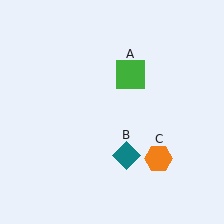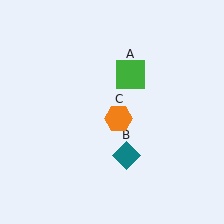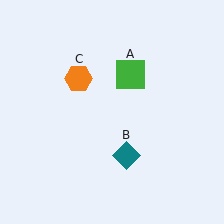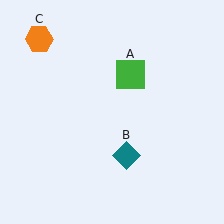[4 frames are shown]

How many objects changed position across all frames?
1 object changed position: orange hexagon (object C).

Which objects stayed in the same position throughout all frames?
Green square (object A) and teal diamond (object B) remained stationary.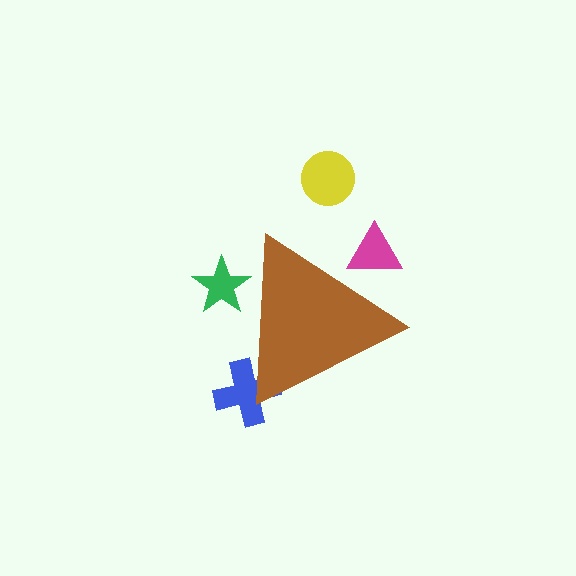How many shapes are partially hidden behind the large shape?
3 shapes are partially hidden.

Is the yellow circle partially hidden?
No, the yellow circle is fully visible.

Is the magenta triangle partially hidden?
Yes, the magenta triangle is partially hidden behind the brown triangle.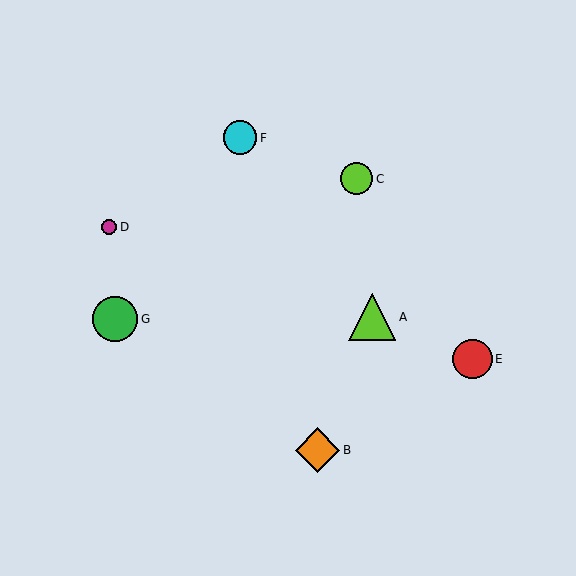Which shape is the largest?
The lime triangle (labeled A) is the largest.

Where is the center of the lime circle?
The center of the lime circle is at (357, 179).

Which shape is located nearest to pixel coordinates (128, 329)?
The green circle (labeled G) at (115, 319) is nearest to that location.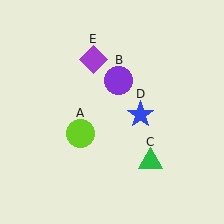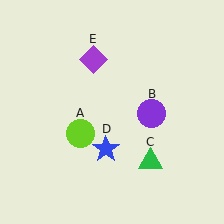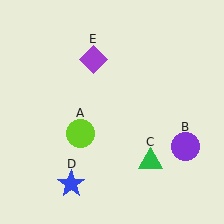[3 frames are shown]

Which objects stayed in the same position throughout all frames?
Lime circle (object A) and green triangle (object C) and purple diamond (object E) remained stationary.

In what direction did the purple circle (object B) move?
The purple circle (object B) moved down and to the right.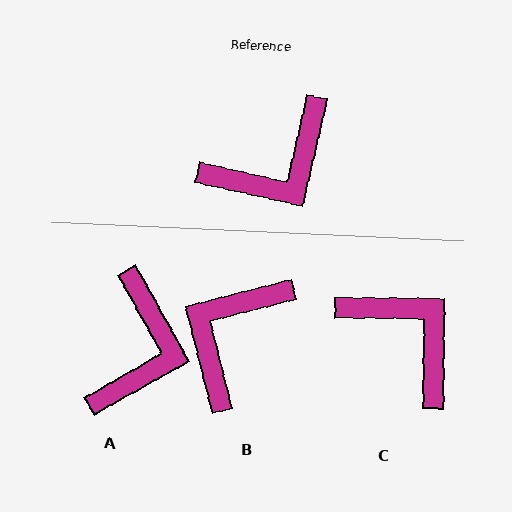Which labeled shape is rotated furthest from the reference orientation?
B, about 153 degrees away.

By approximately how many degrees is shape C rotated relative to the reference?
Approximately 102 degrees counter-clockwise.